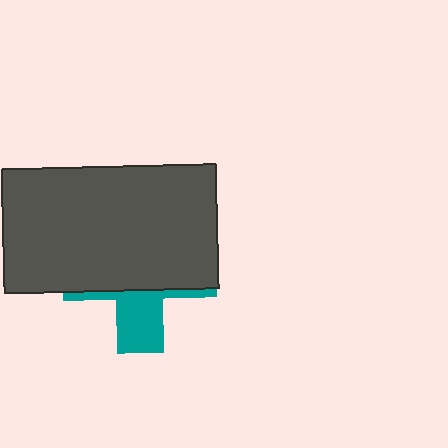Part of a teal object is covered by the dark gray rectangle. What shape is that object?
It is a cross.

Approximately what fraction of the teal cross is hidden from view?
Roughly 69% of the teal cross is hidden behind the dark gray rectangle.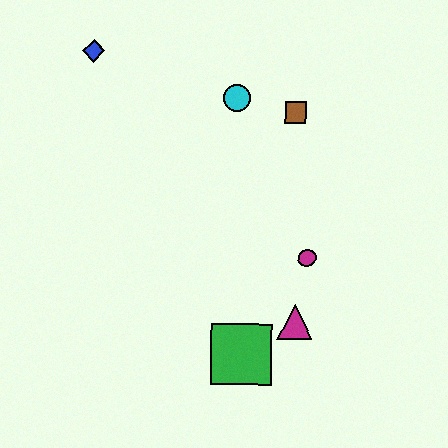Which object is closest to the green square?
The magenta triangle is closest to the green square.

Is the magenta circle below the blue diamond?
Yes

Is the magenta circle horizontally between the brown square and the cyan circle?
No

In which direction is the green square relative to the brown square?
The green square is below the brown square.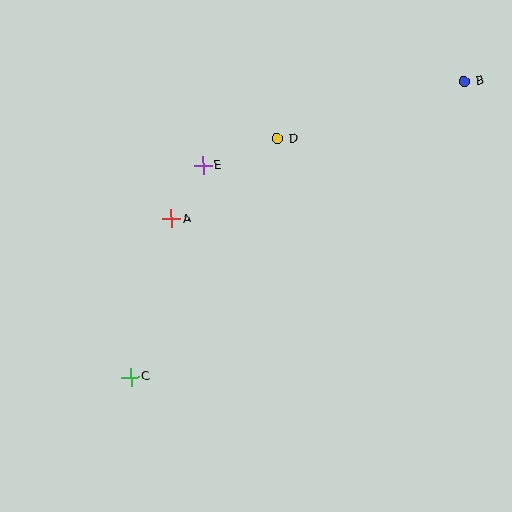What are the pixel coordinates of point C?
Point C is at (131, 377).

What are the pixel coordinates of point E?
Point E is at (203, 166).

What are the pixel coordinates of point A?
Point A is at (171, 219).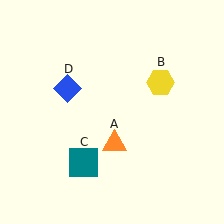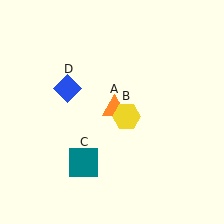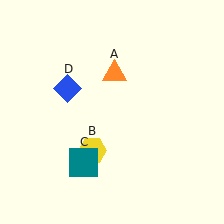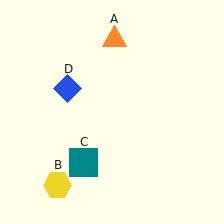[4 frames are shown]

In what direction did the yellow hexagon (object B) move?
The yellow hexagon (object B) moved down and to the left.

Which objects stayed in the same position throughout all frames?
Teal square (object C) and blue diamond (object D) remained stationary.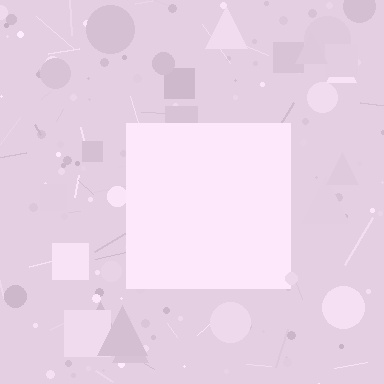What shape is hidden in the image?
A square is hidden in the image.